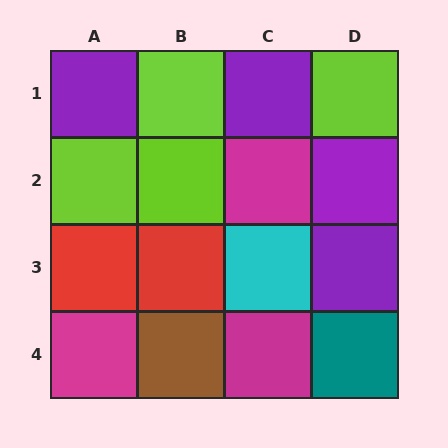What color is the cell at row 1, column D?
Lime.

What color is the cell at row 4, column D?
Teal.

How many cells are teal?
1 cell is teal.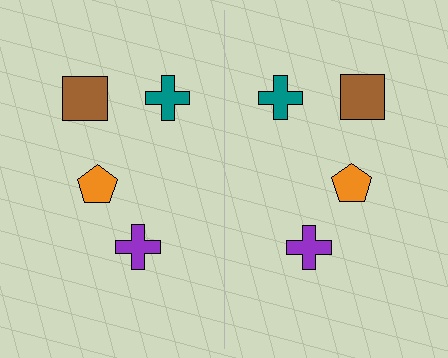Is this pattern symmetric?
Yes, this pattern has bilateral (reflection) symmetry.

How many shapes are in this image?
There are 8 shapes in this image.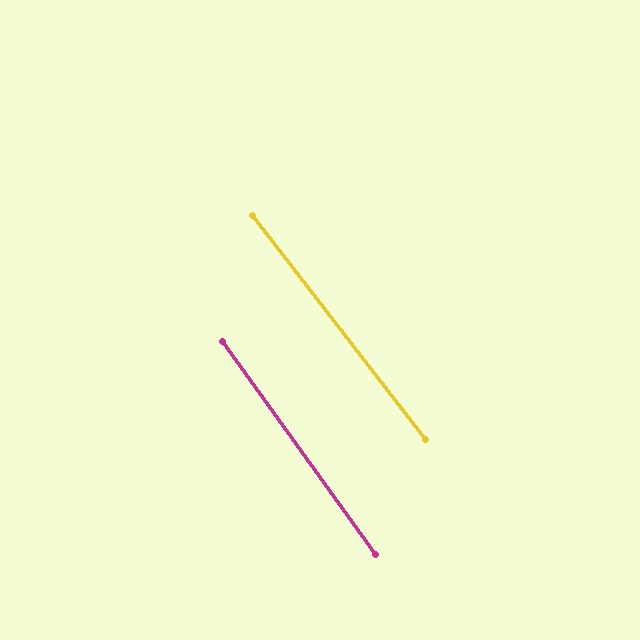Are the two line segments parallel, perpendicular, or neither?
Parallel — their directions differ by only 1.9°.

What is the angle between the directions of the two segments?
Approximately 2 degrees.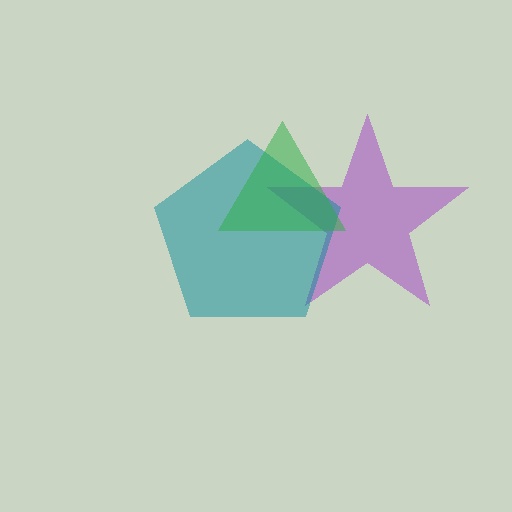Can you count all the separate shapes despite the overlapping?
Yes, there are 3 separate shapes.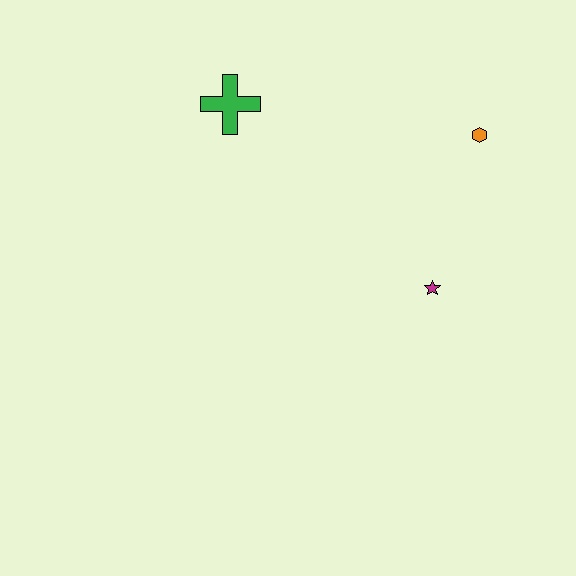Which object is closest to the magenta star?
The orange hexagon is closest to the magenta star.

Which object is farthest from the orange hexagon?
The green cross is farthest from the orange hexagon.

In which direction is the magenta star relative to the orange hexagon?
The magenta star is below the orange hexagon.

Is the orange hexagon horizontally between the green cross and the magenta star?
No